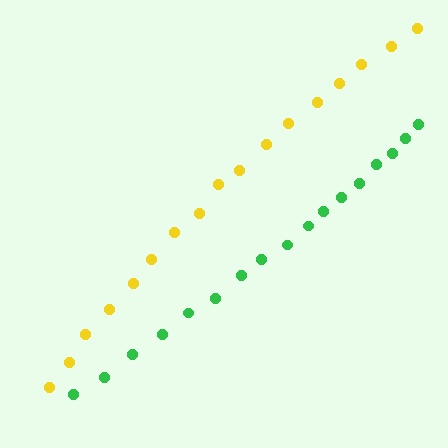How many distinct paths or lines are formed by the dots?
There are 2 distinct paths.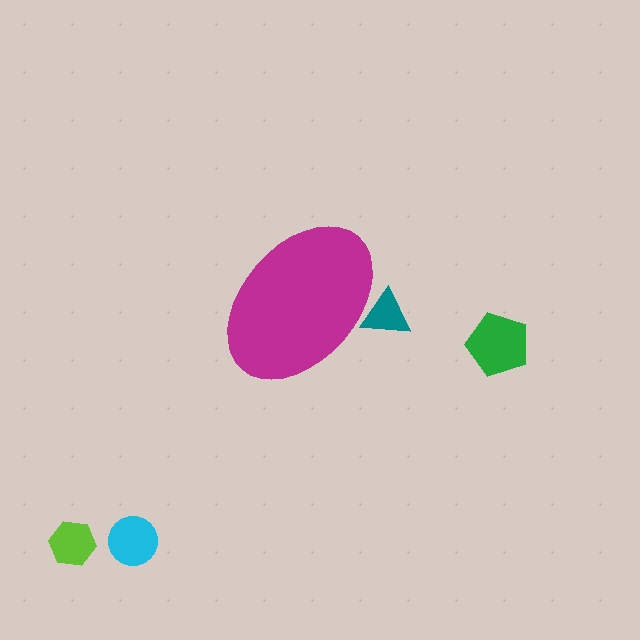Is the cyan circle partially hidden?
No, the cyan circle is fully visible.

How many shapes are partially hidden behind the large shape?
1 shape is partially hidden.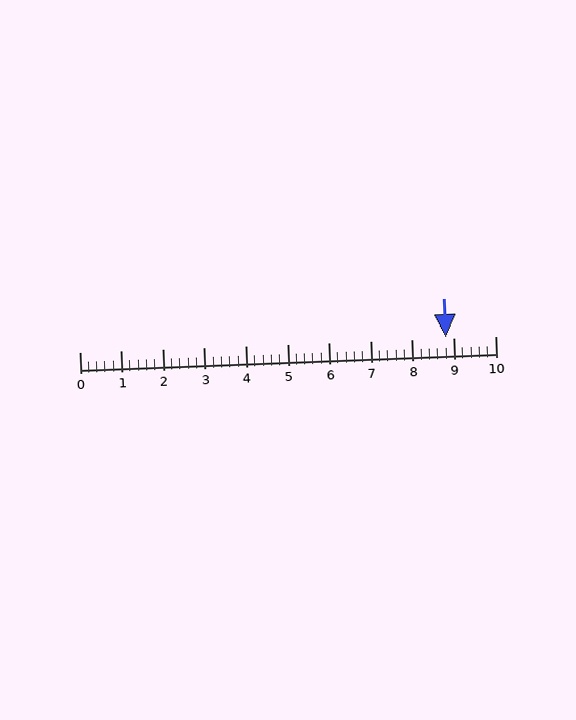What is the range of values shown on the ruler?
The ruler shows values from 0 to 10.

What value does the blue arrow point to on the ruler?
The blue arrow points to approximately 8.8.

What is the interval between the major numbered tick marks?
The major tick marks are spaced 1 units apart.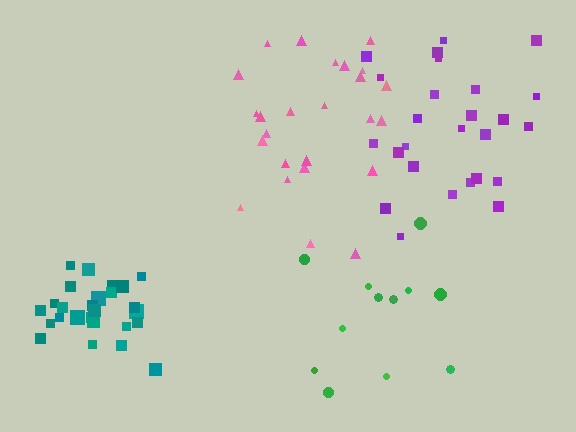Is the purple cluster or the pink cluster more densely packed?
Pink.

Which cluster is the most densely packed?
Teal.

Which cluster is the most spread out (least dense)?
Green.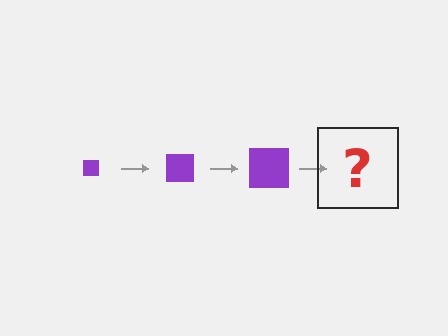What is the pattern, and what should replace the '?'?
The pattern is that the square gets progressively larger each step. The '?' should be a purple square, larger than the previous one.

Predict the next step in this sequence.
The next step is a purple square, larger than the previous one.